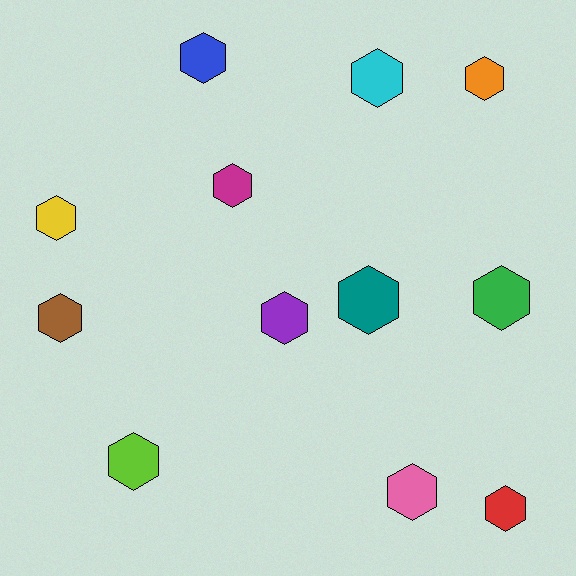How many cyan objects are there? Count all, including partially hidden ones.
There is 1 cyan object.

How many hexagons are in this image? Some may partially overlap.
There are 12 hexagons.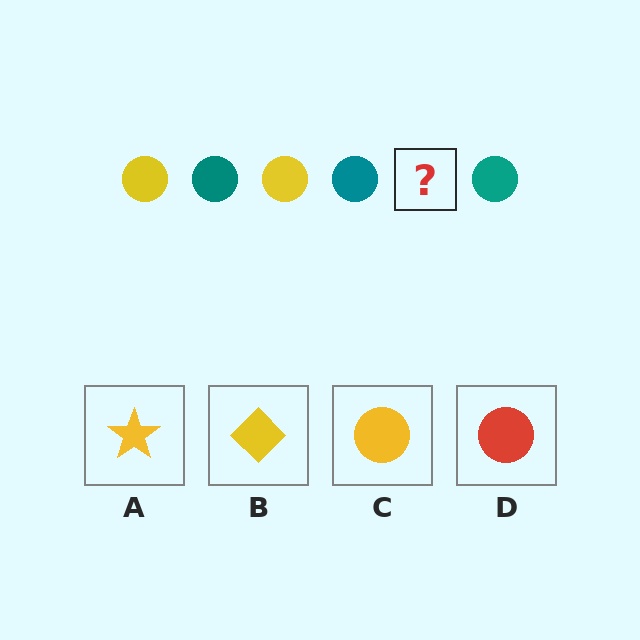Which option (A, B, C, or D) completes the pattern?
C.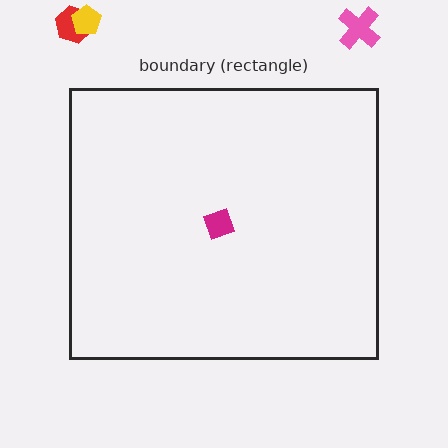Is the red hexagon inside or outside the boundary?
Outside.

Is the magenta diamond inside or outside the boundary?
Inside.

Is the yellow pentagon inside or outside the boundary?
Outside.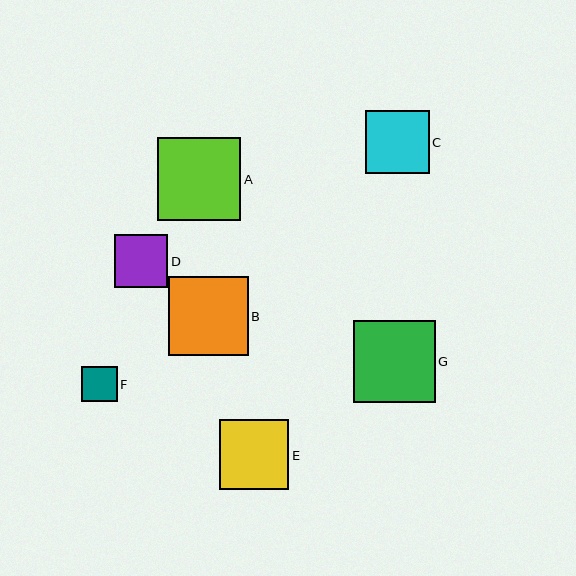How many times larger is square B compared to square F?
Square B is approximately 2.3 times the size of square F.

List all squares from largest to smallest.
From largest to smallest: A, G, B, E, C, D, F.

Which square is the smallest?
Square F is the smallest with a size of approximately 35 pixels.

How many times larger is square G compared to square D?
Square G is approximately 1.5 times the size of square D.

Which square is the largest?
Square A is the largest with a size of approximately 83 pixels.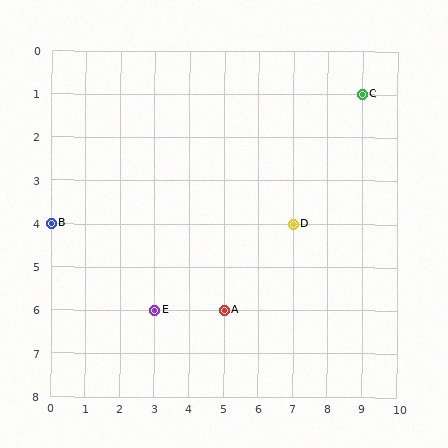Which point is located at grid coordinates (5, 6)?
Point A is at (5, 6).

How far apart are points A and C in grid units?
Points A and C are 4 columns and 5 rows apart (about 6.4 grid units diagonally).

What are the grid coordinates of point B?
Point B is at grid coordinates (0, 4).